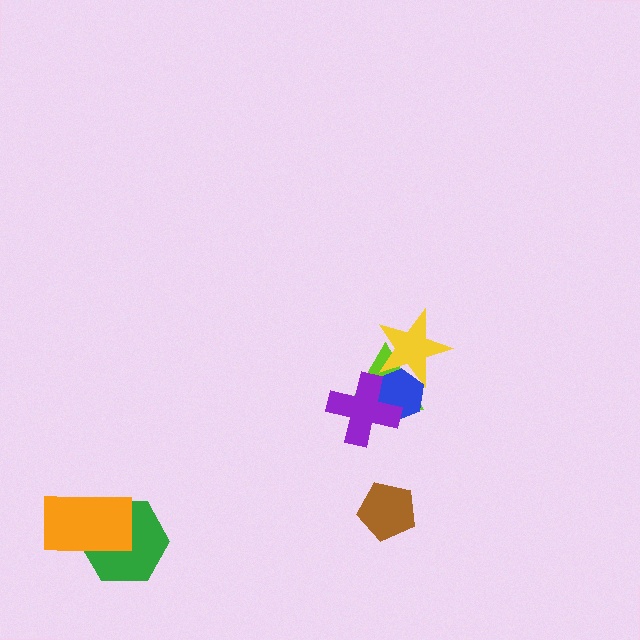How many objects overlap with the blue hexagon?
3 objects overlap with the blue hexagon.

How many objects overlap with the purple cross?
2 objects overlap with the purple cross.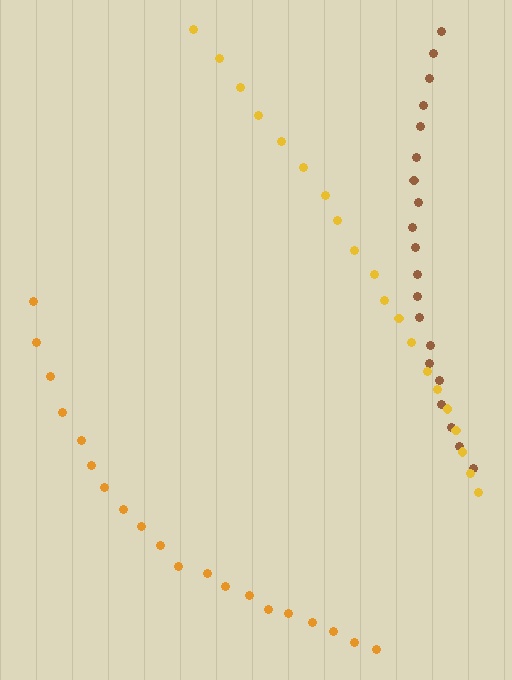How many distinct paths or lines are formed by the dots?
There are 3 distinct paths.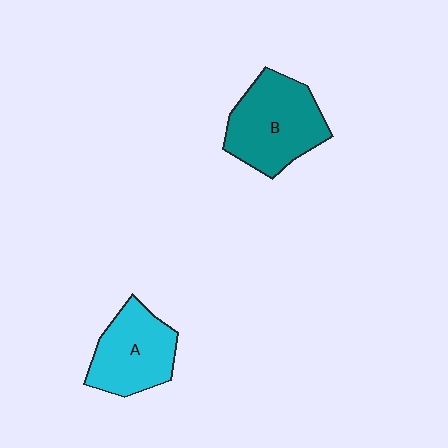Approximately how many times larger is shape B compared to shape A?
Approximately 1.2 times.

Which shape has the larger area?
Shape B (teal).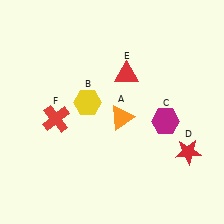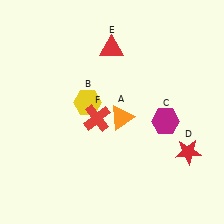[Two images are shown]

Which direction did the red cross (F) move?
The red cross (F) moved right.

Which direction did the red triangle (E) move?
The red triangle (E) moved up.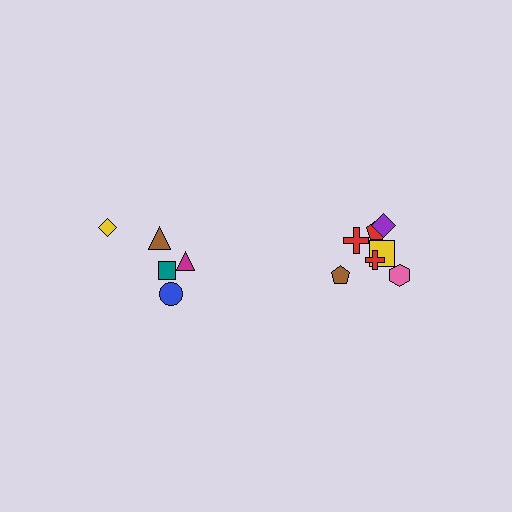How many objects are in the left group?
There are 5 objects.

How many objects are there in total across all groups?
There are 12 objects.